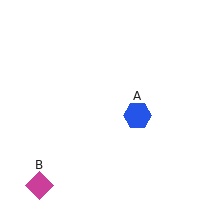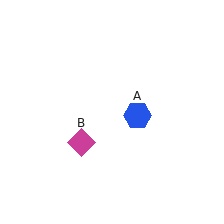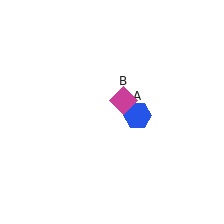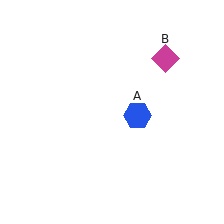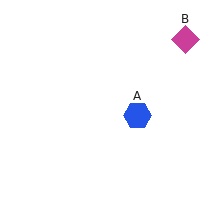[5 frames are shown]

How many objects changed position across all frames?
1 object changed position: magenta diamond (object B).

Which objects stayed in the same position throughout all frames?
Blue hexagon (object A) remained stationary.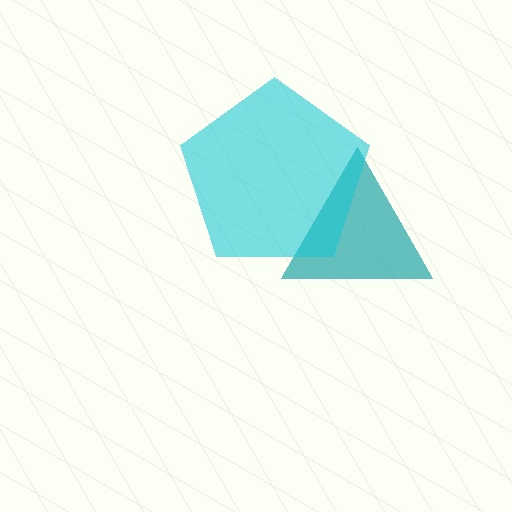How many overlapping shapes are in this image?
There are 2 overlapping shapes in the image.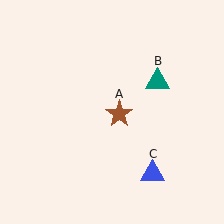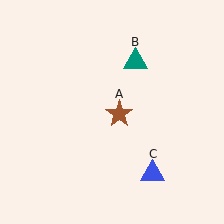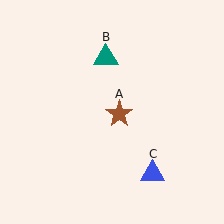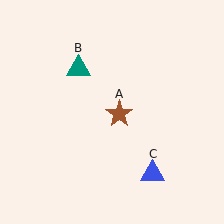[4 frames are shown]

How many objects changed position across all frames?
1 object changed position: teal triangle (object B).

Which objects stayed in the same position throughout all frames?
Brown star (object A) and blue triangle (object C) remained stationary.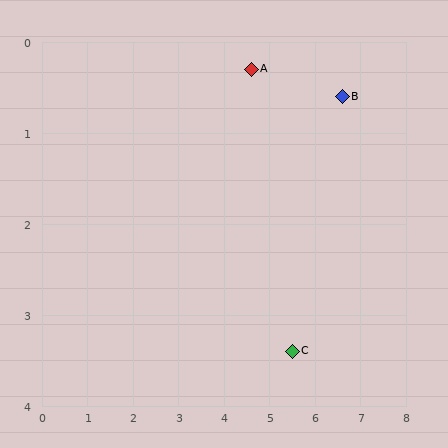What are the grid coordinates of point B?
Point B is at approximately (6.6, 0.6).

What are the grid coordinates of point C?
Point C is at approximately (5.5, 3.4).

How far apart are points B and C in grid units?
Points B and C are about 3.0 grid units apart.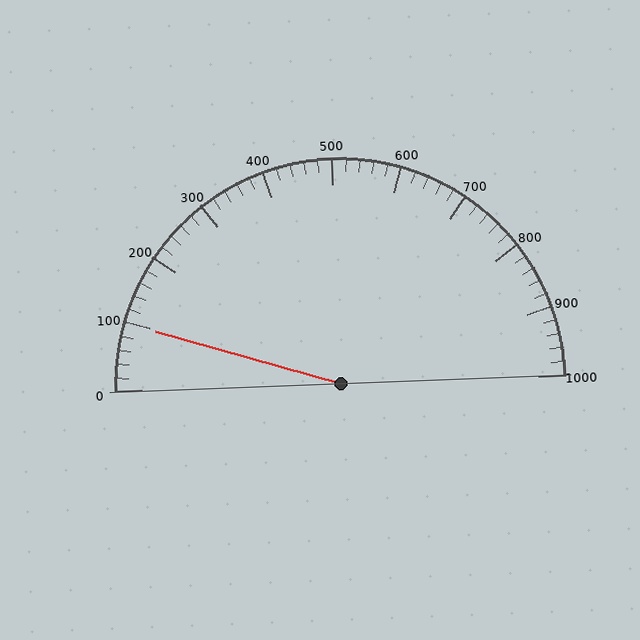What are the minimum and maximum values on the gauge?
The gauge ranges from 0 to 1000.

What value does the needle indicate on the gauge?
The needle indicates approximately 100.